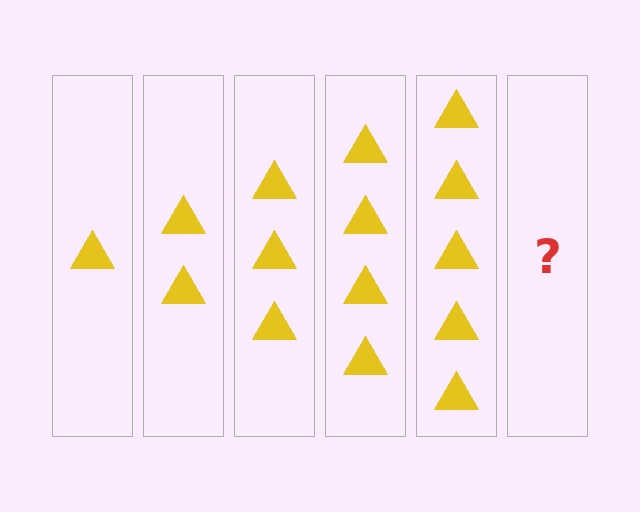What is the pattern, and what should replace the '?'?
The pattern is that each step adds one more triangle. The '?' should be 6 triangles.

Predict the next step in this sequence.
The next step is 6 triangles.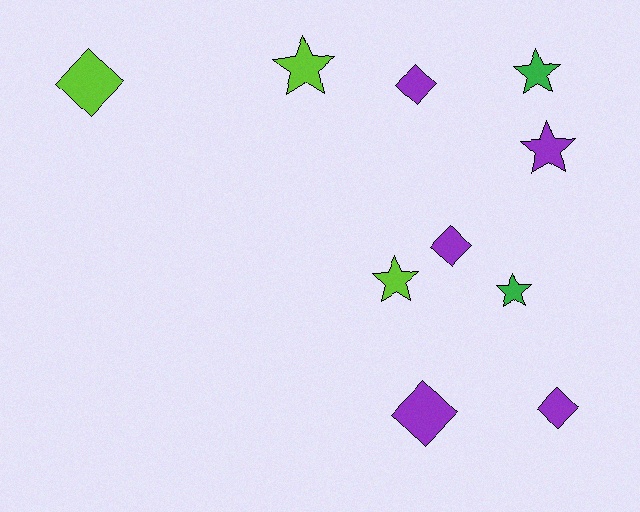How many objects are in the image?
There are 10 objects.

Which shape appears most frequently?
Diamond, with 5 objects.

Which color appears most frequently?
Purple, with 5 objects.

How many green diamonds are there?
There are no green diamonds.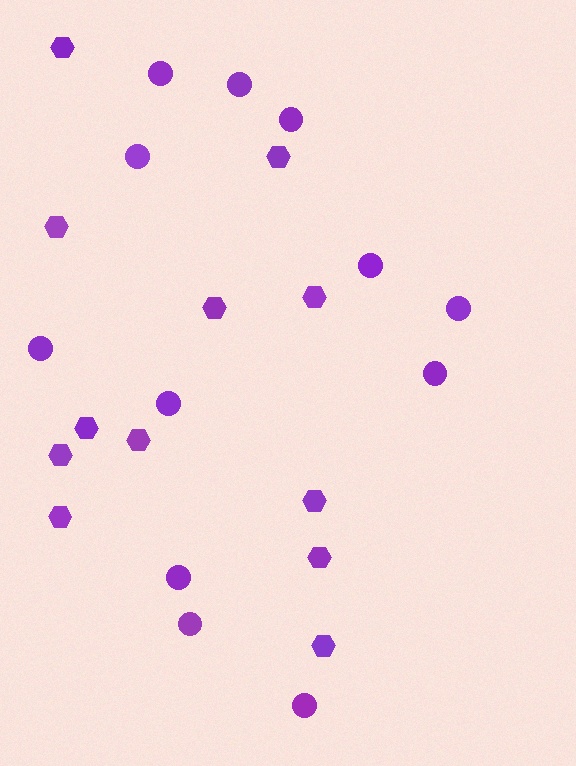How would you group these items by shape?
There are 2 groups: one group of hexagons (12) and one group of circles (12).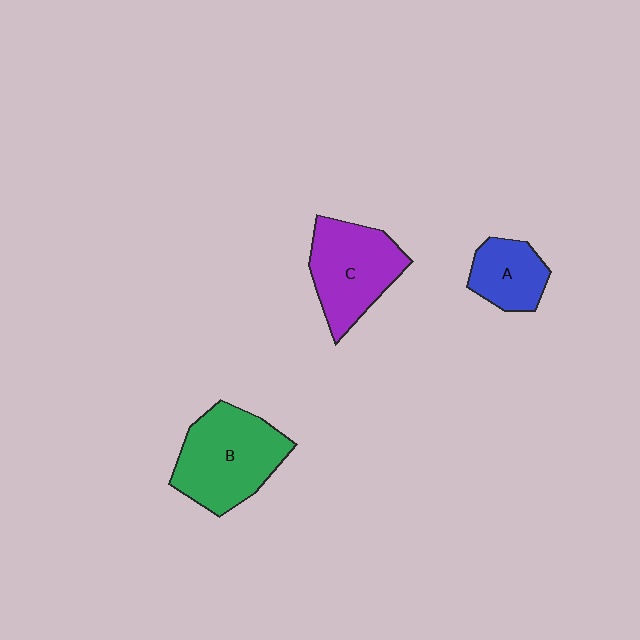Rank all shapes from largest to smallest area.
From largest to smallest: B (green), C (purple), A (blue).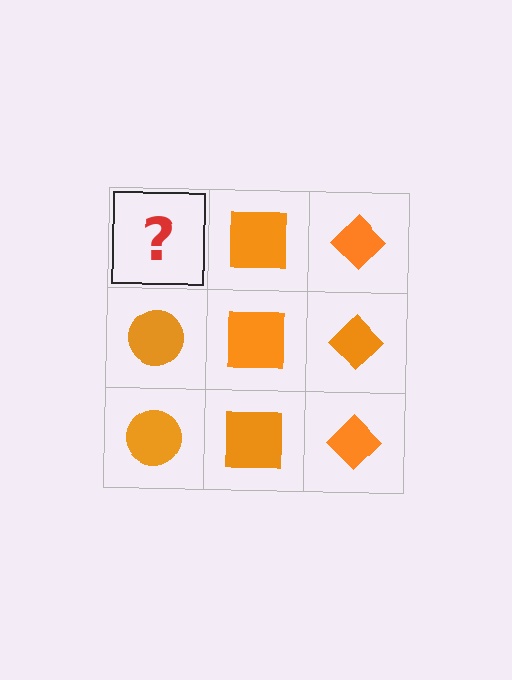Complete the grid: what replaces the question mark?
The question mark should be replaced with an orange circle.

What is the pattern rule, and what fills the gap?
The rule is that each column has a consistent shape. The gap should be filled with an orange circle.